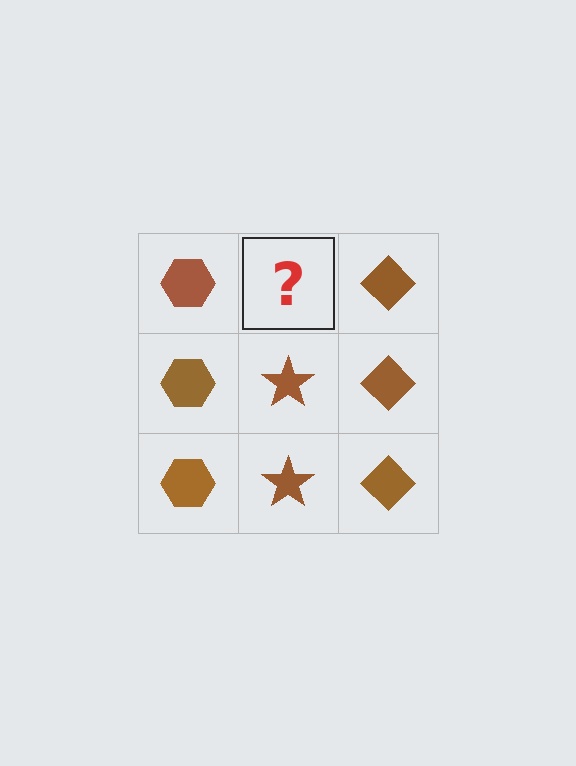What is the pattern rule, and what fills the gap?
The rule is that each column has a consistent shape. The gap should be filled with a brown star.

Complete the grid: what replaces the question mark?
The question mark should be replaced with a brown star.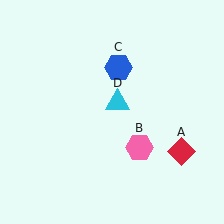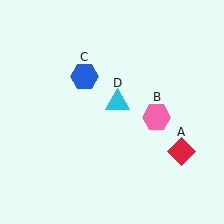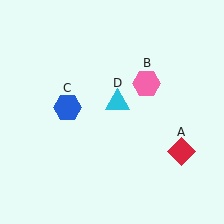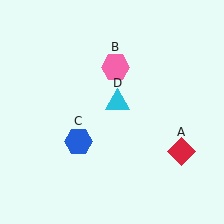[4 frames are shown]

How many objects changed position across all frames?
2 objects changed position: pink hexagon (object B), blue hexagon (object C).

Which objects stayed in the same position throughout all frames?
Red diamond (object A) and cyan triangle (object D) remained stationary.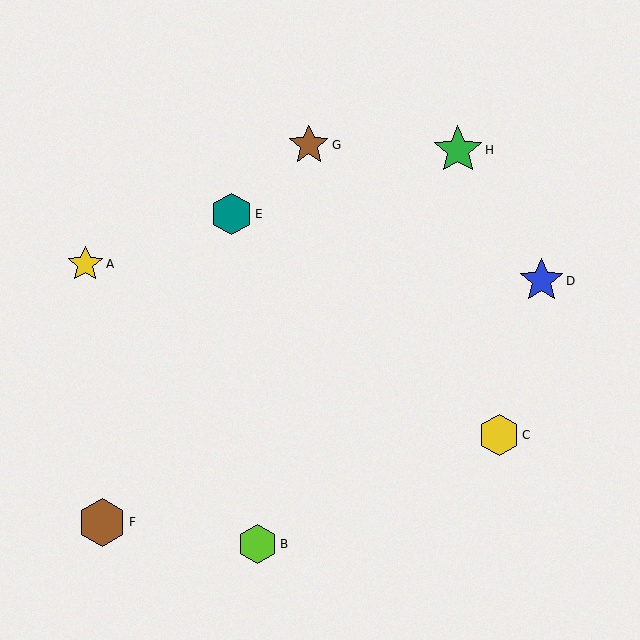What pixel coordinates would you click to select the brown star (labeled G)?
Click at (309, 145) to select the brown star G.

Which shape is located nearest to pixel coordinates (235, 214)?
The teal hexagon (labeled E) at (232, 214) is nearest to that location.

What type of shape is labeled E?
Shape E is a teal hexagon.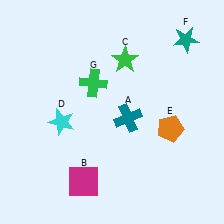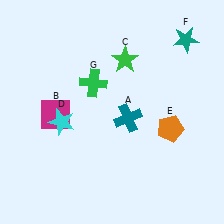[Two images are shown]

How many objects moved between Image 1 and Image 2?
1 object moved between the two images.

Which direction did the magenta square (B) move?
The magenta square (B) moved up.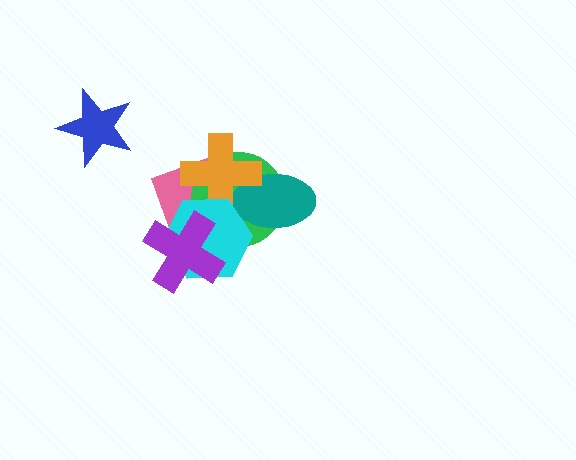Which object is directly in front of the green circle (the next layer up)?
The teal ellipse is directly in front of the green circle.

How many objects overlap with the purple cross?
3 objects overlap with the purple cross.